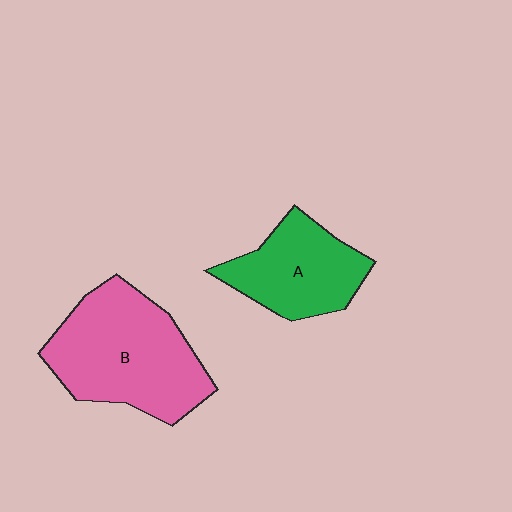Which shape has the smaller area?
Shape A (green).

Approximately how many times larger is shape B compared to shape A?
Approximately 1.5 times.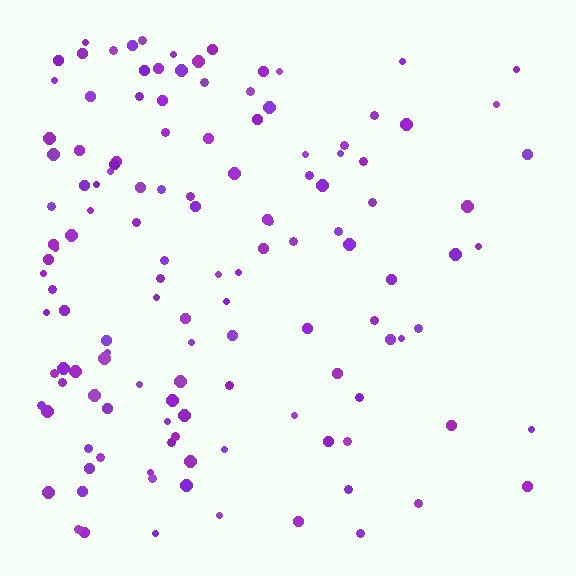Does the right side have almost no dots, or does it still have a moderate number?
Still a moderate number, just noticeably fewer than the left.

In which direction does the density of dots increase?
From right to left, with the left side densest.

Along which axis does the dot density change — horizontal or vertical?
Horizontal.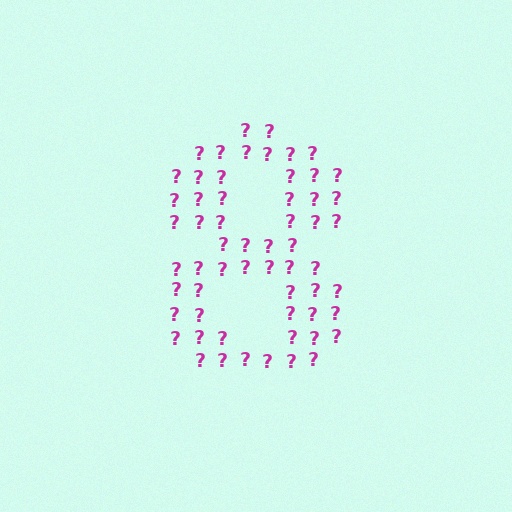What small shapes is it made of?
It is made of small question marks.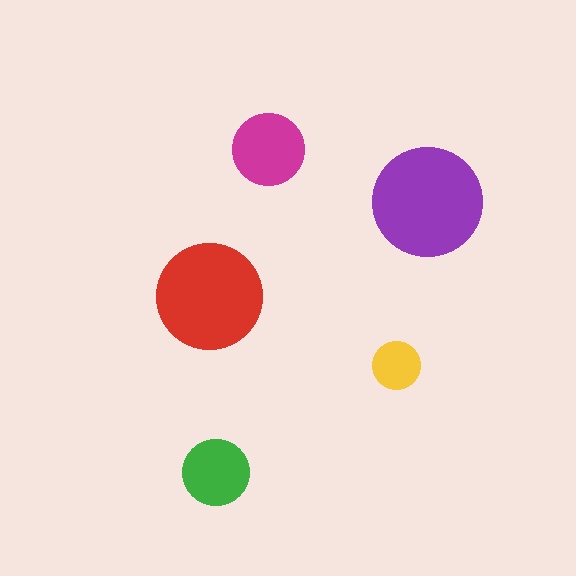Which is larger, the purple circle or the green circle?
The purple one.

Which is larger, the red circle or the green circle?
The red one.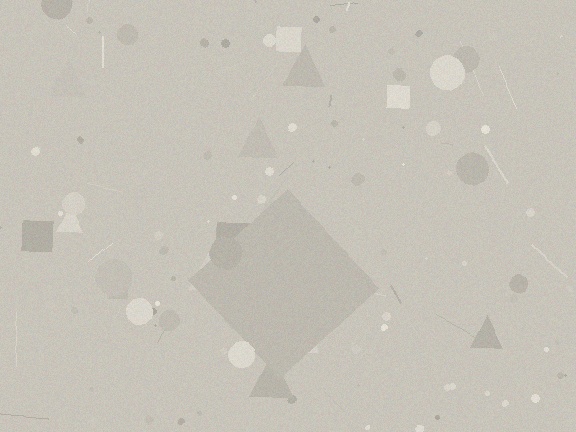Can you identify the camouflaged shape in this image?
The camouflaged shape is a diamond.